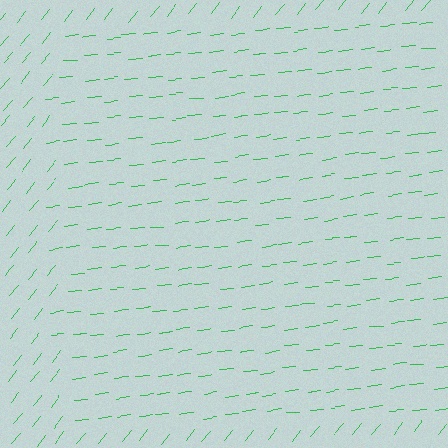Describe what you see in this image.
The image is filled with small green line segments. A rectangle region in the image has lines oriented differently from the surrounding lines, creating a visible texture boundary.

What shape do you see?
I see a rectangle.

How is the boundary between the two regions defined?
The boundary is defined purely by a change in line orientation (approximately 45 degrees difference). All lines are the same color and thickness.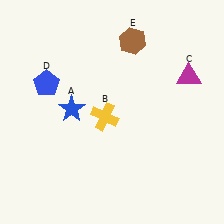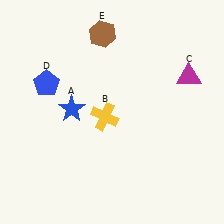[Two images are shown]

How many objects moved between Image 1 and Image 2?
1 object moved between the two images.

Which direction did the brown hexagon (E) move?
The brown hexagon (E) moved left.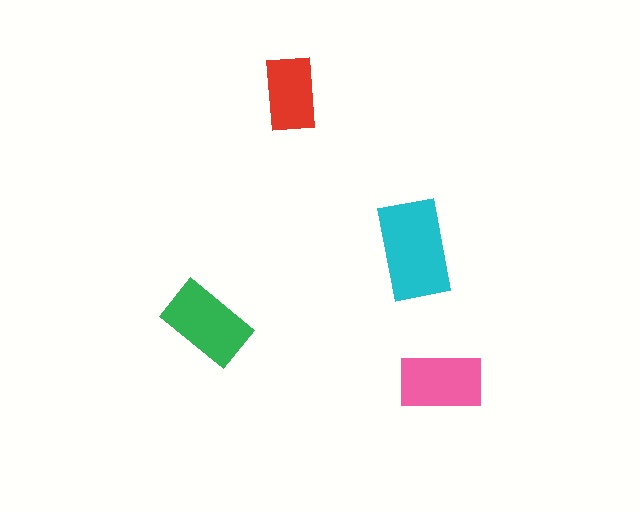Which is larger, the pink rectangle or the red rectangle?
The pink one.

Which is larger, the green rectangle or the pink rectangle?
The green one.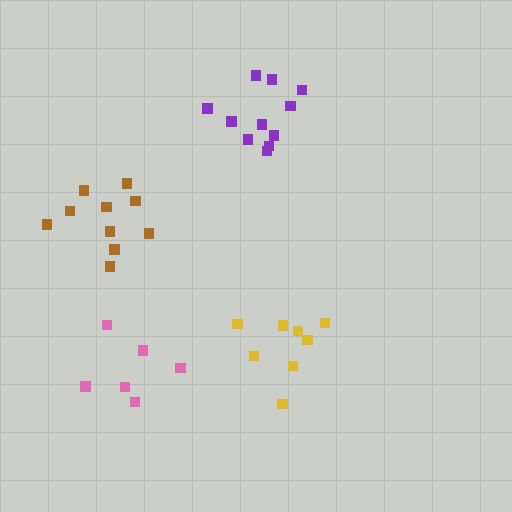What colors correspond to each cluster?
The clusters are colored: yellow, brown, pink, purple.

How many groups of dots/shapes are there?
There are 4 groups.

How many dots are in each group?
Group 1: 8 dots, Group 2: 10 dots, Group 3: 6 dots, Group 4: 11 dots (35 total).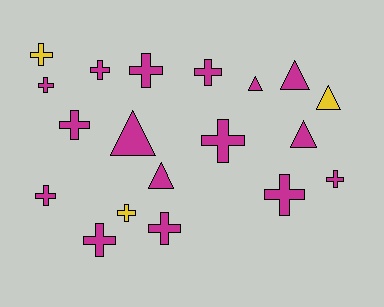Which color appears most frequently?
Magenta, with 16 objects.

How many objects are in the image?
There are 19 objects.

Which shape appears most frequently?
Cross, with 13 objects.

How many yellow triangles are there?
There is 1 yellow triangle.